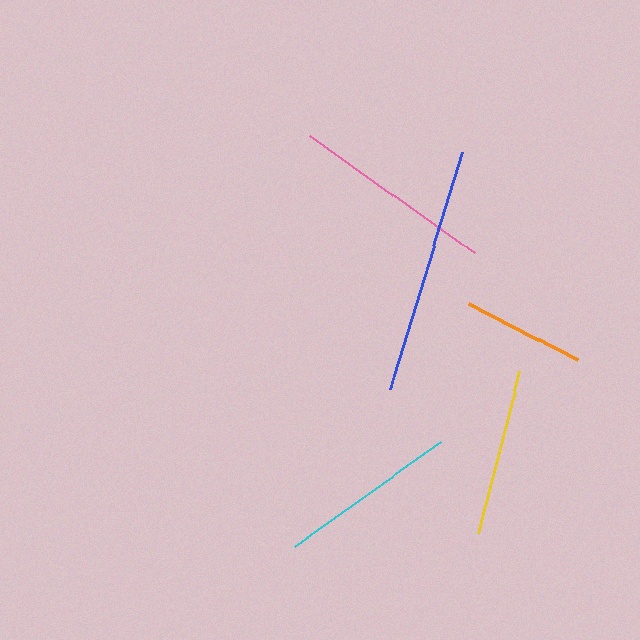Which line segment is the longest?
The blue line is the longest at approximately 247 pixels.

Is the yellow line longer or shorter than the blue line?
The blue line is longer than the yellow line.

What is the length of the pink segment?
The pink segment is approximately 202 pixels long.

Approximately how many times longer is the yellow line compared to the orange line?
The yellow line is approximately 1.4 times the length of the orange line.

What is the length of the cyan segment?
The cyan segment is approximately 180 pixels long.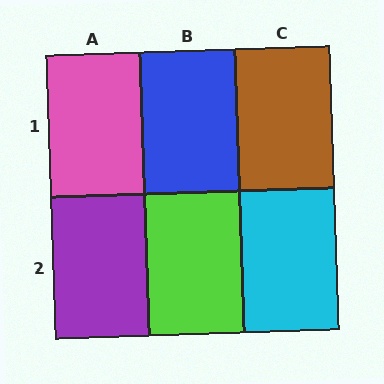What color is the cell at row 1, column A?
Pink.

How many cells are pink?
1 cell is pink.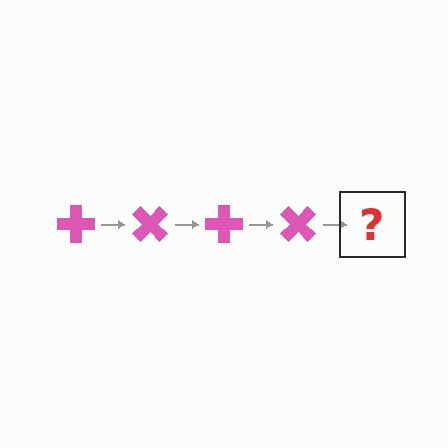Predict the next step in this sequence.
The next step is a pink cross rotated 180 degrees.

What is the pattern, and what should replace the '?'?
The pattern is that the cross rotates 45 degrees each step. The '?' should be a pink cross rotated 180 degrees.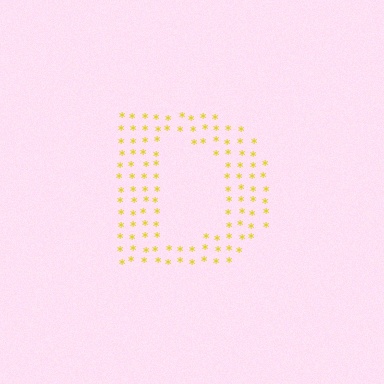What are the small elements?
The small elements are asterisks.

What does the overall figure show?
The overall figure shows the letter D.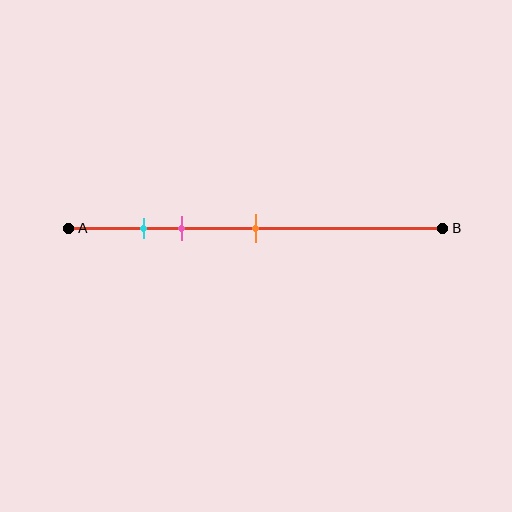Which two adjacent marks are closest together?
The cyan and pink marks are the closest adjacent pair.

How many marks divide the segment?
There are 3 marks dividing the segment.